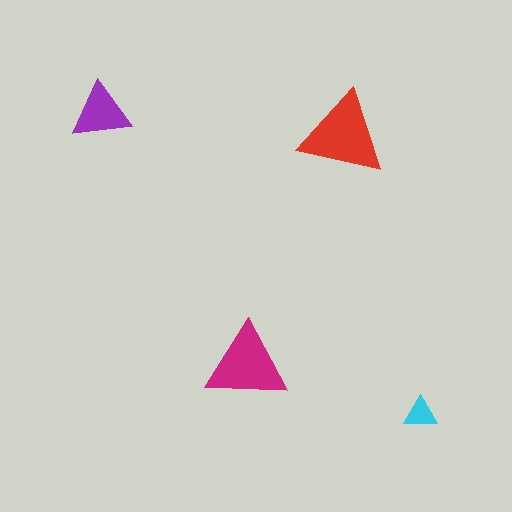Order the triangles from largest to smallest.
the red one, the magenta one, the purple one, the cyan one.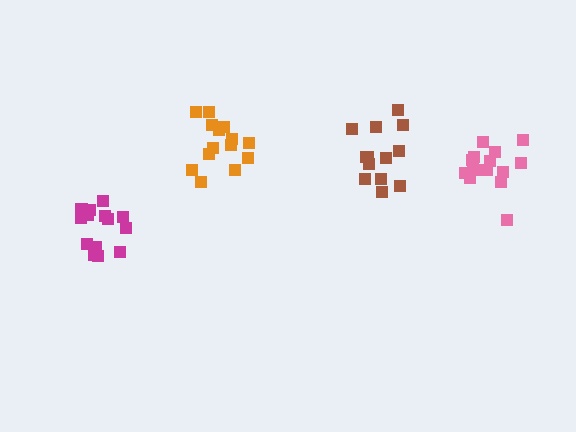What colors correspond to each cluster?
The clusters are colored: orange, magenta, pink, brown.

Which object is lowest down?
The magenta cluster is bottommost.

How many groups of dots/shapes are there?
There are 4 groups.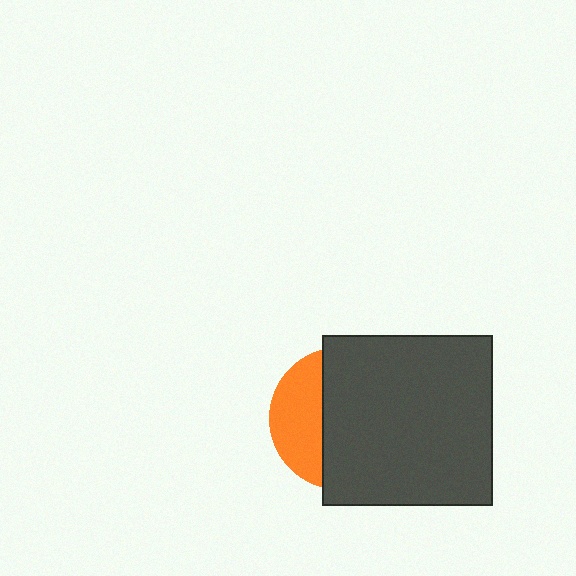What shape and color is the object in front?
The object in front is a dark gray square.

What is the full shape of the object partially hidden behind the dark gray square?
The partially hidden object is an orange circle.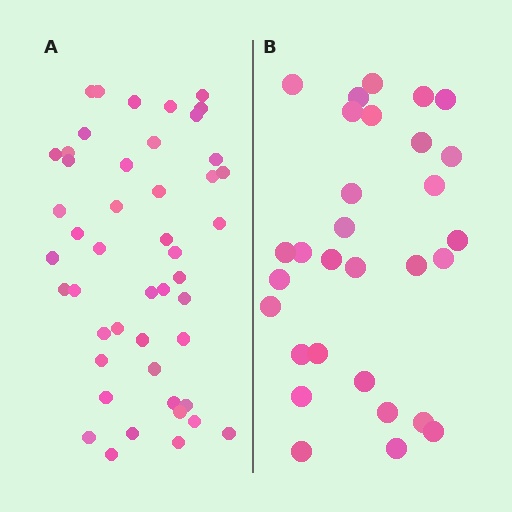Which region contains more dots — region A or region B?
Region A (the left region) has more dots.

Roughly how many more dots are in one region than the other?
Region A has approximately 15 more dots than region B.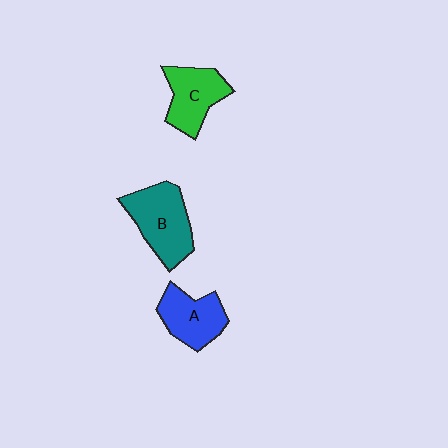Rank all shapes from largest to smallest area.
From largest to smallest: B (teal), C (green), A (blue).